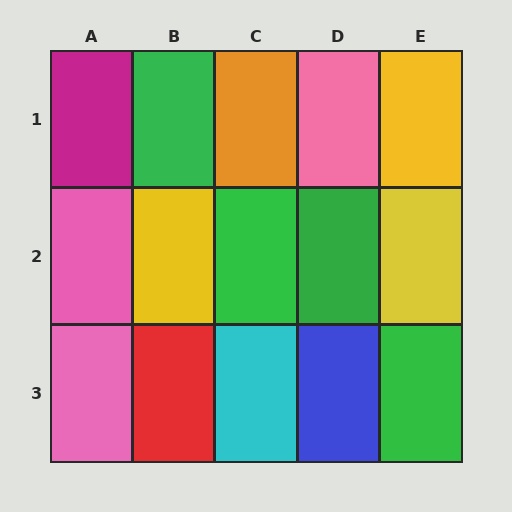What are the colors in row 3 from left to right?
Pink, red, cyan, blue, green.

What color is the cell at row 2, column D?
Green.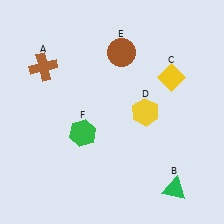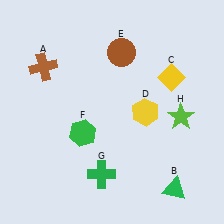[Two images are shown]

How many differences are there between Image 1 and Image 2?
There are 2 differences between the two images.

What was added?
A green cross (G), a lime star (H) were added in Image 2.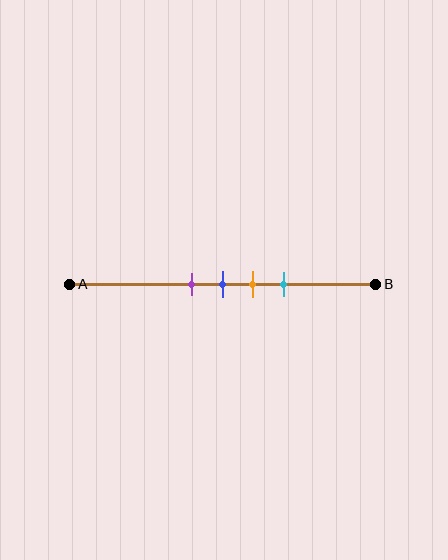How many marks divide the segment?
There are 4 marks dividing the segment.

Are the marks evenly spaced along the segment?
Yes, the marks are approximately evenly spaced.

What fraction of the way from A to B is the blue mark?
The blue mark is approximately 50% (0.5) of the way from A to B.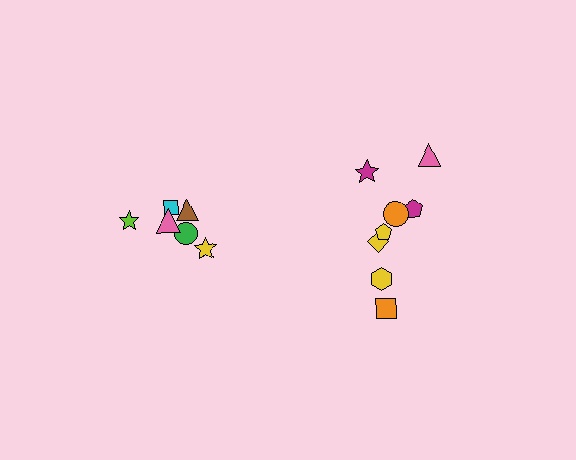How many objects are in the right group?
There are 8 objects.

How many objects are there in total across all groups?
There are 14 objects.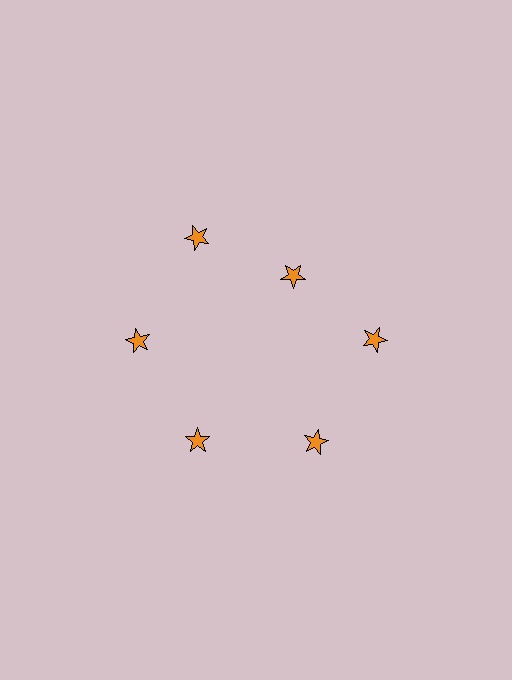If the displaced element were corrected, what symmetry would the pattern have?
It would have 6-fold rotational symmetry — the pattern would map onto itself every 60 degrees.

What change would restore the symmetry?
The symmetry would be restored by moving it outward, back onto the ring so that all 6 stars sit at equal angles and equal distance from the center.